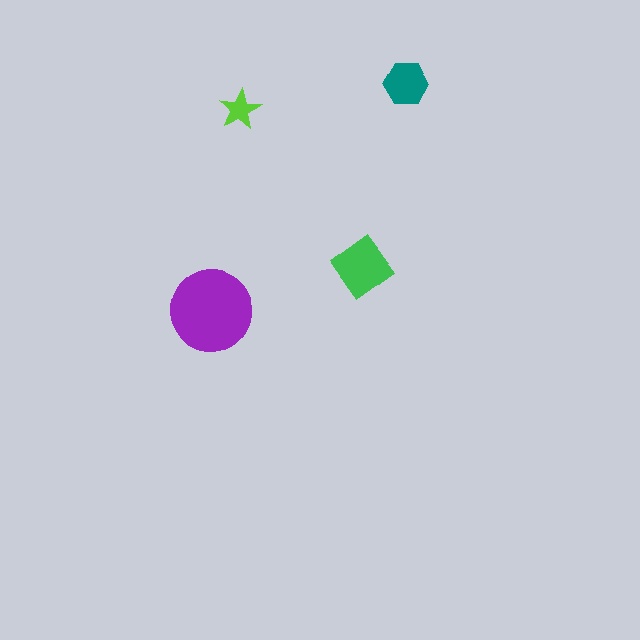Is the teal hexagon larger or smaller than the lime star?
Larger.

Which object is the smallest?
The lime star.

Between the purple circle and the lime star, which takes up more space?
The purple circle.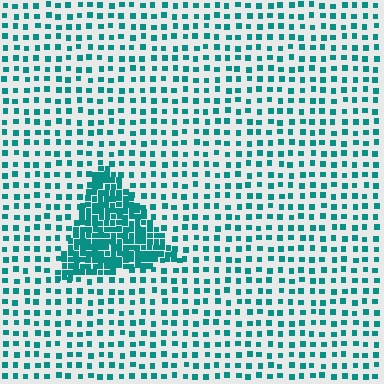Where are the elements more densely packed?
The elements are more densely packed inside the triangle boundary.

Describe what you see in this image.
The image contains small teal elements arranged at two different densities. A triangle-shaped region is visible where the elements are more densely packed than the surrounding area.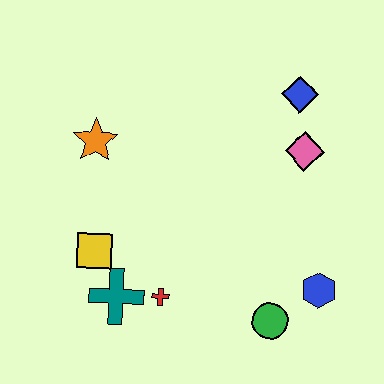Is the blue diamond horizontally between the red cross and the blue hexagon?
Yes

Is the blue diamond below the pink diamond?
No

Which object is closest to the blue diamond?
The pink diamond is closest to the blue diamond.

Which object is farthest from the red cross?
The blue diamond is farthest from the red cross.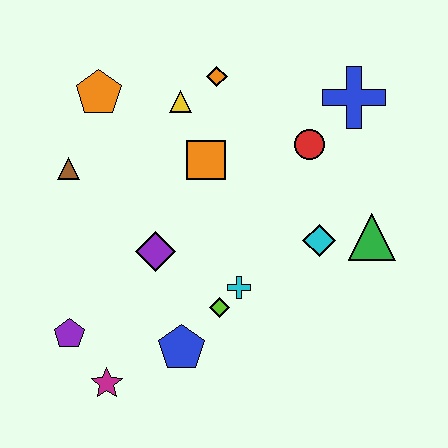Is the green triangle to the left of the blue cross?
No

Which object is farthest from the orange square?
The magenta star is farthest from the orange square.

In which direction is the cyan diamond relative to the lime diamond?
The cyan diamond is to the right of the lime diamond.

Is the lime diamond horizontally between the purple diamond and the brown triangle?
No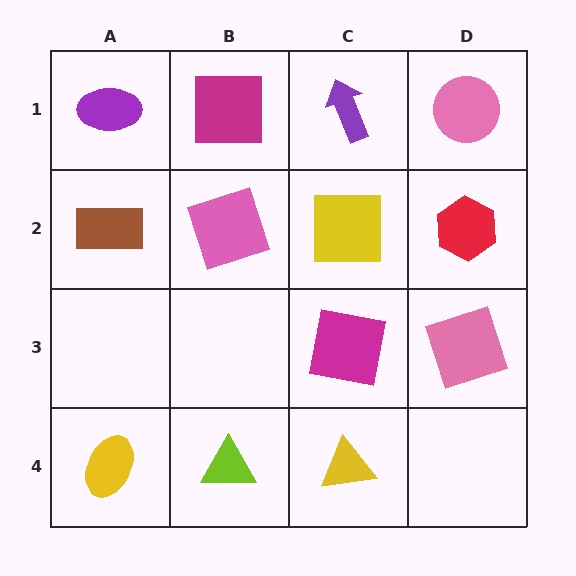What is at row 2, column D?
A red hexagon.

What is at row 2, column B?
A pink square.